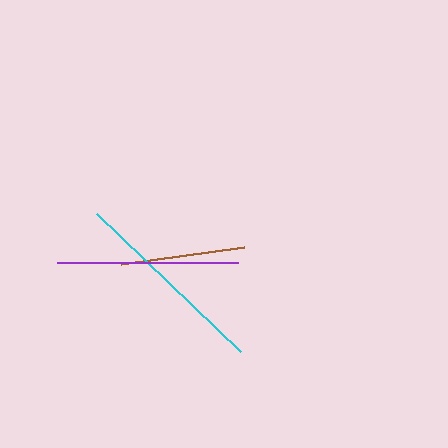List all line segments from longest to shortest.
From longest to shortest: cyan, purple, brown.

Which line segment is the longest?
The cyan line is the longest at approximately 200 pixels.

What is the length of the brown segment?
The brown segment is approximately 124 pixels long.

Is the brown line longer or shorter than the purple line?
The purple line is longer than the brown line.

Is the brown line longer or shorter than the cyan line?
The cyan line is longer than the brown line.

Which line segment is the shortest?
The brown line is the shortest at approximately 124 pixels.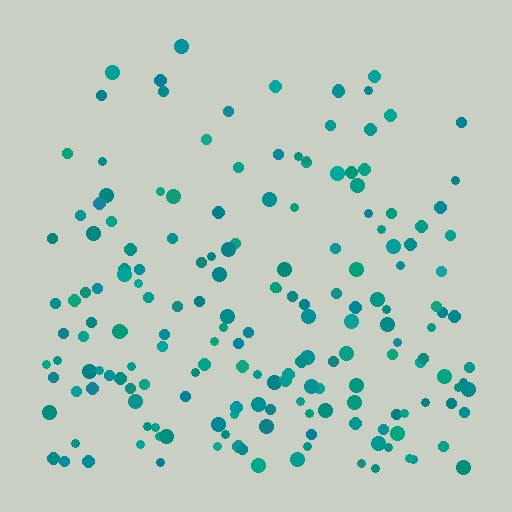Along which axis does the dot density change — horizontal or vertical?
Vertical.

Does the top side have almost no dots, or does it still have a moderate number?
Still a moderate number, just noticeably fewer than the bottom.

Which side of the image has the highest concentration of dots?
The bottom.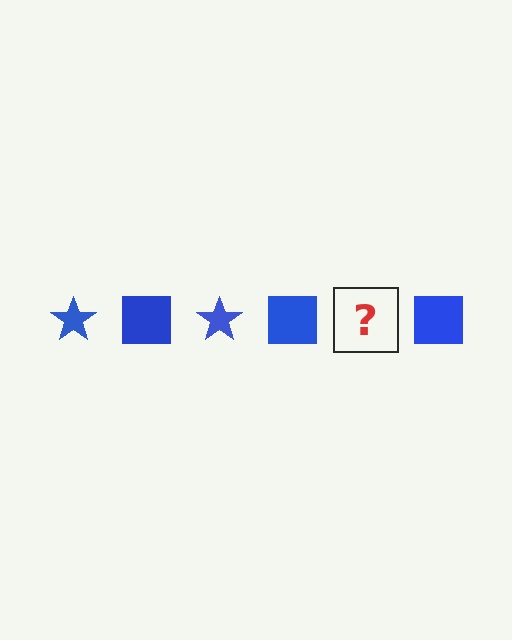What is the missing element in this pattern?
The missing element is a blue star.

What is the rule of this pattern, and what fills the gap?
The rule is that the pattern cycles through star, square shapes in blue. The gap should be filled with a blue star.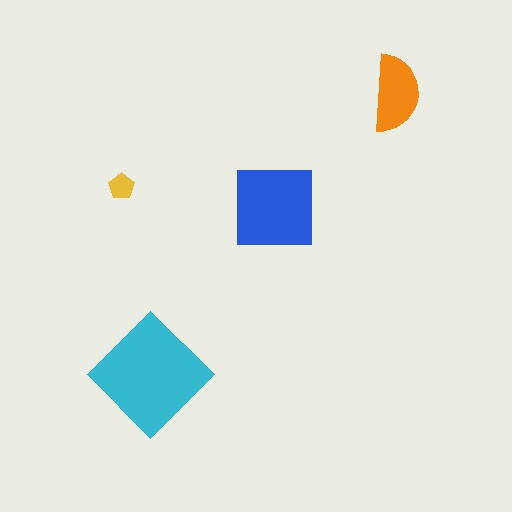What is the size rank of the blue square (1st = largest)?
2nd.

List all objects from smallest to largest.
The yellow pentagon, the orange semicircle, the blue square, the cyan diamond.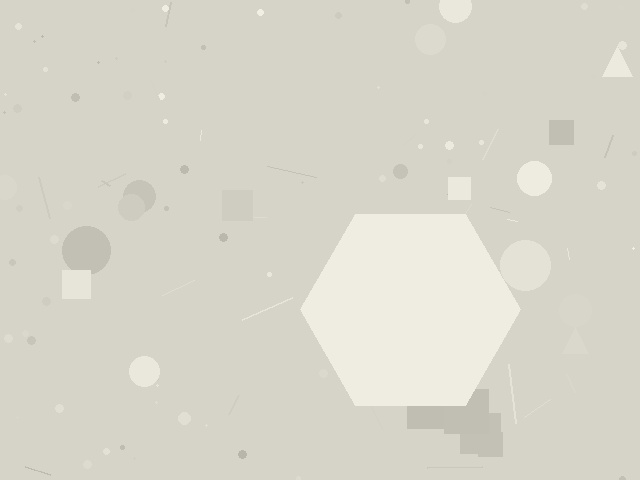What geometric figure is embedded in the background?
A hexagon is embedded in the background.